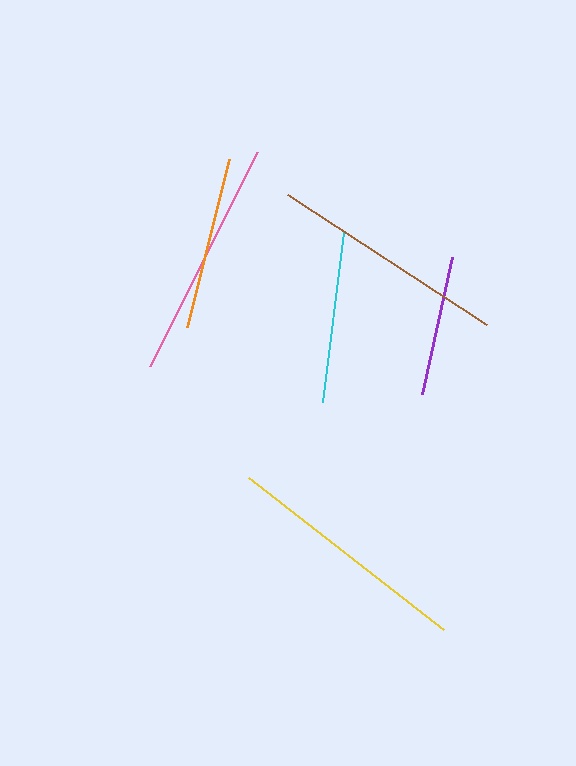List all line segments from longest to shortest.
From longest to shortest: yellow, pink, brown, orange, cyan, purple.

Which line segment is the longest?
The yellow line is the longest at approximately 247 pixels.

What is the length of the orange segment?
The orange segment is approximately 172 pixels long.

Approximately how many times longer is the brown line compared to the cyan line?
The brown line is approximately 1.4 times the length of the cyan line.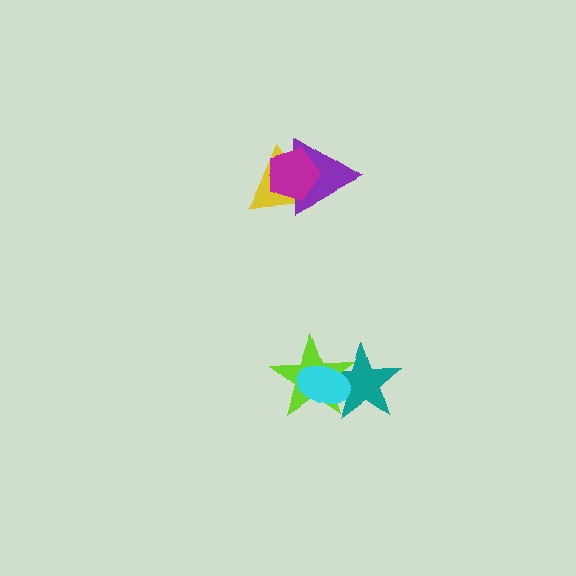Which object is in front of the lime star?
The cyan ellipse is in front of the lime star.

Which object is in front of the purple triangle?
The magenta pentagon is in front of the purple triangle.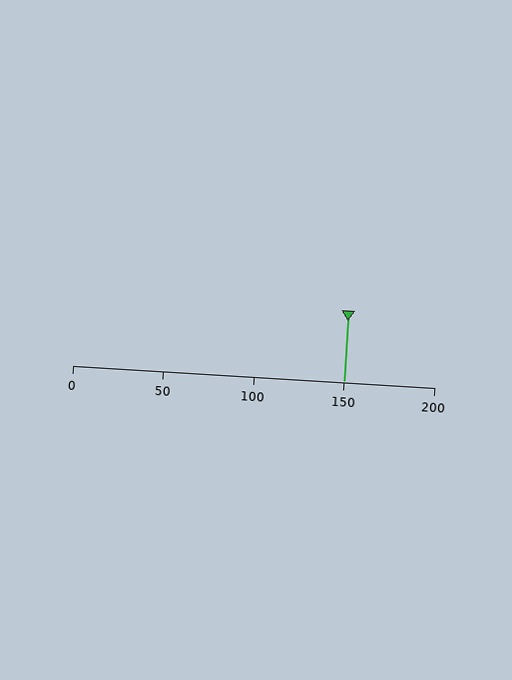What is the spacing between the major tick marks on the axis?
The major ticks are spaced 50 apart.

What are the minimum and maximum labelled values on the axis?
The axis runs from 0 to 200.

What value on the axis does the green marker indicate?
The marker indicates approximately 150.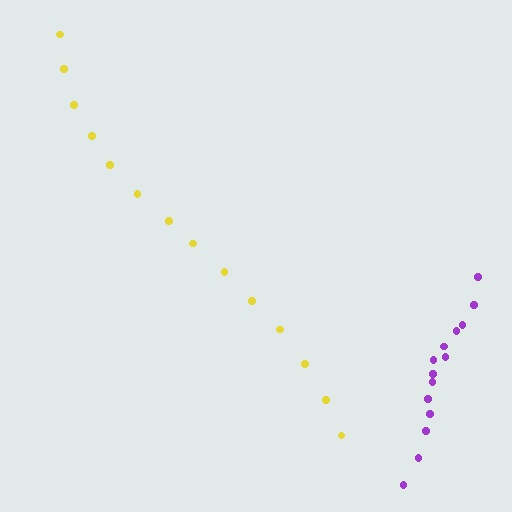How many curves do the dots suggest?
There are 2 distinct paths.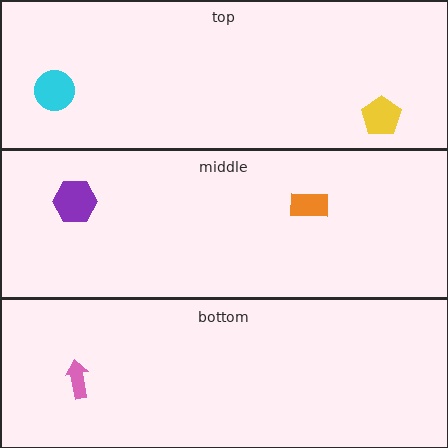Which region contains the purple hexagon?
The middle region.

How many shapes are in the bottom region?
1.